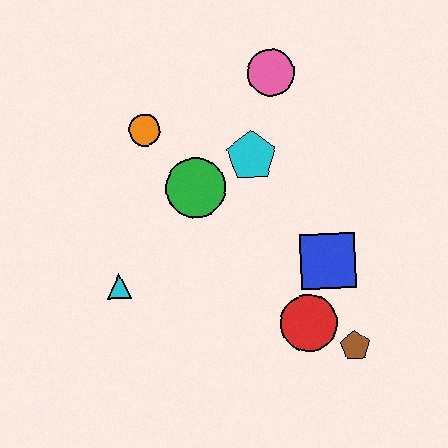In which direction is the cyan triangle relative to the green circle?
The cyan triangle is below the green circle.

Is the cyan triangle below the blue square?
Yes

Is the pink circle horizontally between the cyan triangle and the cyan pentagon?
No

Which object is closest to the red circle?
The brown pentagon is closest to the red circle.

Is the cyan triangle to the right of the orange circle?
No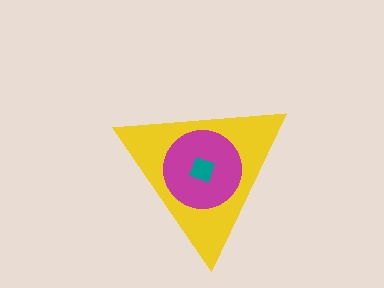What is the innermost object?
The teal square.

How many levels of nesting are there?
3.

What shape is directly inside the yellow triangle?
The magenta circle.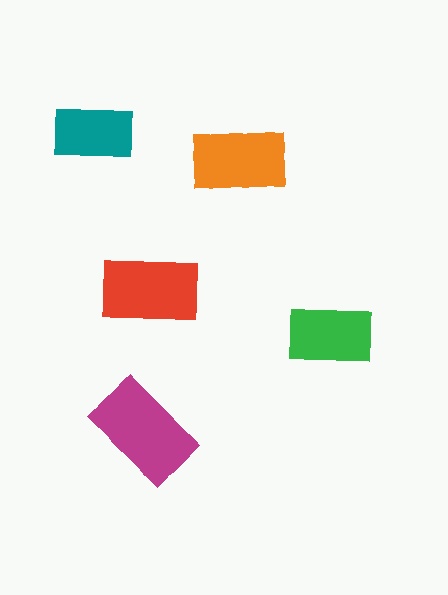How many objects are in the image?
There are 5 objects in the image.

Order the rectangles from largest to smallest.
the magenta one, the red one, the orange one, the green one, the teal one.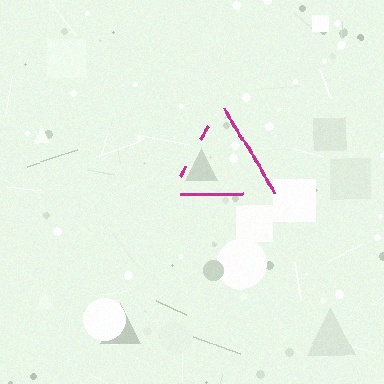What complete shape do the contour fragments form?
The contour fragments form a triangle.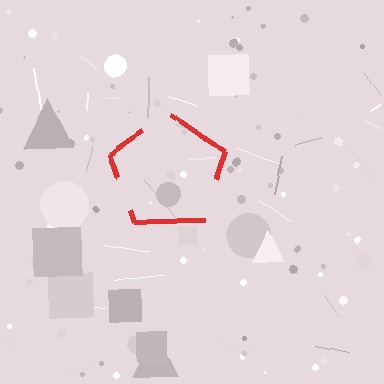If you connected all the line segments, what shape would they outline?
They would outline a pentagon.